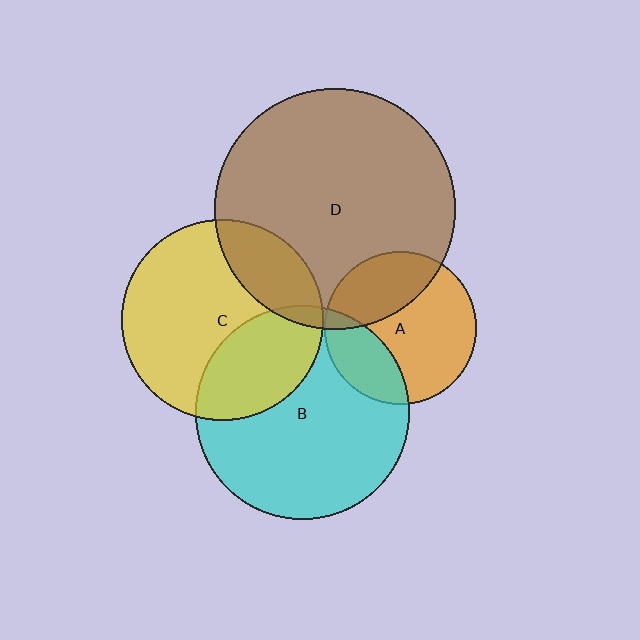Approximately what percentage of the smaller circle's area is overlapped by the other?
Approximately 25%.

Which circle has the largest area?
Circle D (brown).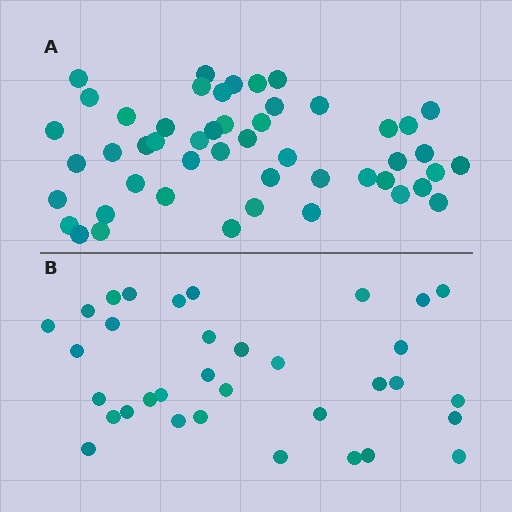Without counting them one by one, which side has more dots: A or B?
Region A (the top region) has more dots.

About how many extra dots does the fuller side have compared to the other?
Region A has approximately 15 more dots than region B.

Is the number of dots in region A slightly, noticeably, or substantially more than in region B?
Region A has noticeably more, but not dramatically so. The ratio is roughly 1.4 to 1.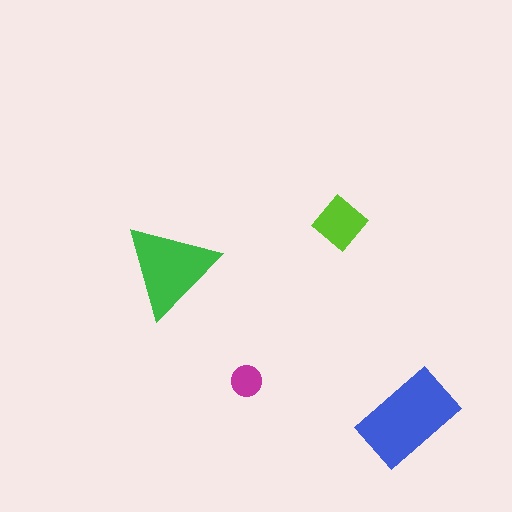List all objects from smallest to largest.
The magenta circle, the lime diamond, the green triangle, the blue rectangle.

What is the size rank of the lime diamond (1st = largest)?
3rd.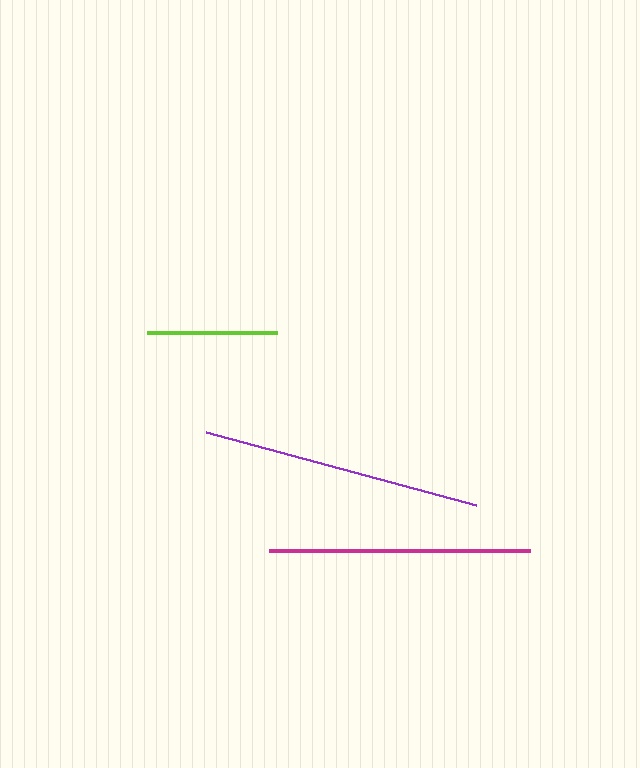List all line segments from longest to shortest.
From longest to shortest: purple, magenta, lime.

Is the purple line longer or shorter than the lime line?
The purple line is longer than the lime line.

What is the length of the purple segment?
The purple segment is approximately 279 pixels long.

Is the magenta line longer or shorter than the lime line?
The magenta line is longer than the lime line.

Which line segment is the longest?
The purple line is the longest at approximately 279 pixels.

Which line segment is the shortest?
The lime line is the shortest at approximately 130 pixels.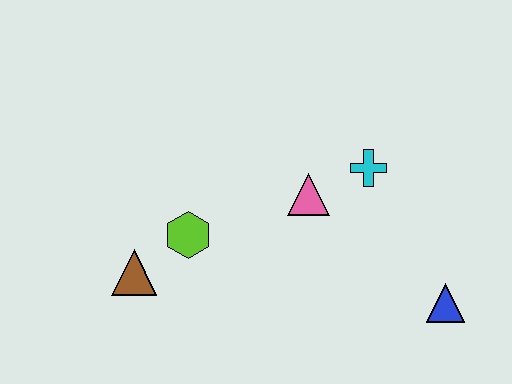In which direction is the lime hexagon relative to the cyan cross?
The lime hexagon is to the left of the cyan cross.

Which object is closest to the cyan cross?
The pink triangle is closest to the cyan cross.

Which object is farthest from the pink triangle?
The brown triangle is farthest from the pink triangle.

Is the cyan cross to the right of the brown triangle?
Yes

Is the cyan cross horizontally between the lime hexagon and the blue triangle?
Yes